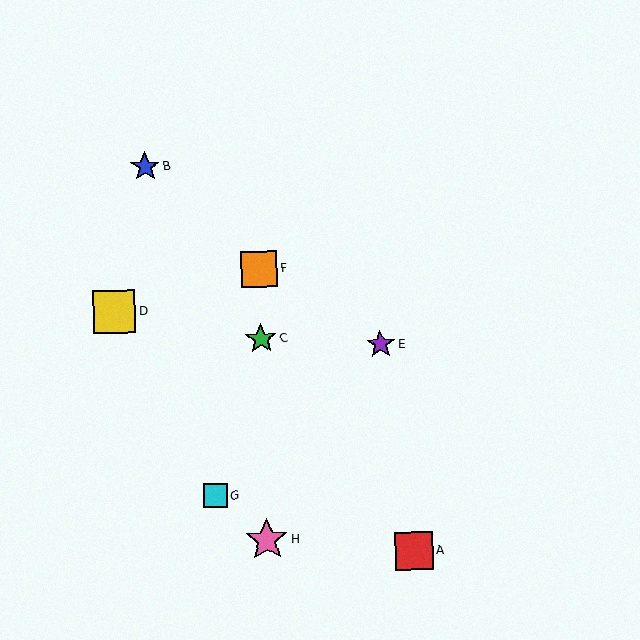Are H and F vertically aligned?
Yes, both are at x≈267.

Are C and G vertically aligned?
No, C is at x≈261 and G is at x≈215.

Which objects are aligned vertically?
Objects C, F, H are aligned vertically.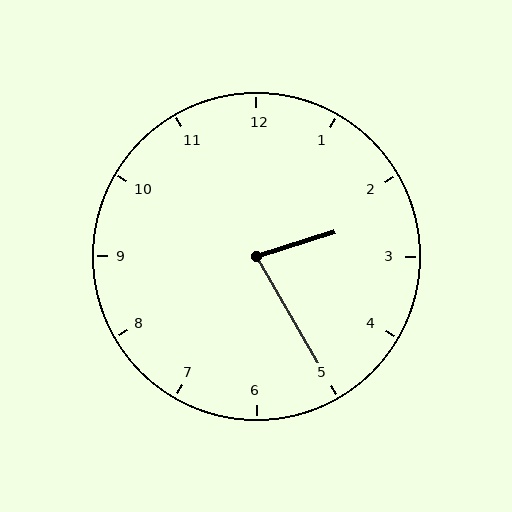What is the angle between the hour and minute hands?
Approximately 78 degrees.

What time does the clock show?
2:25.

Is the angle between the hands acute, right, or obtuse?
It is acute.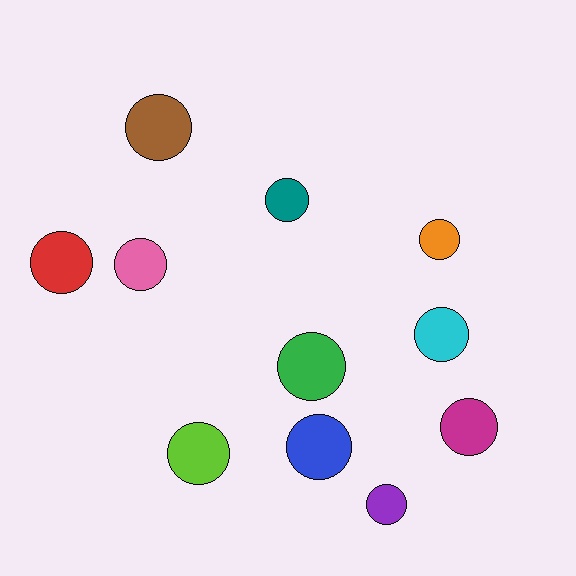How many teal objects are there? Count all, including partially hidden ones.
There is 1 teal object.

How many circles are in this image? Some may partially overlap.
There are 11 circles.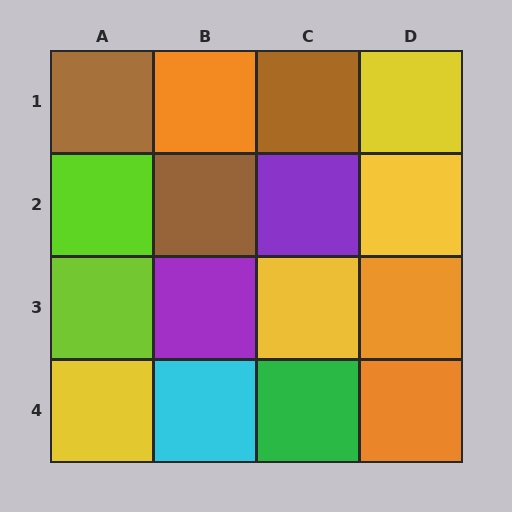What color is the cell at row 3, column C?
Yellow.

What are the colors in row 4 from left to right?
Yellow, cyan, green, orange.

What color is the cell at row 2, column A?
Lime.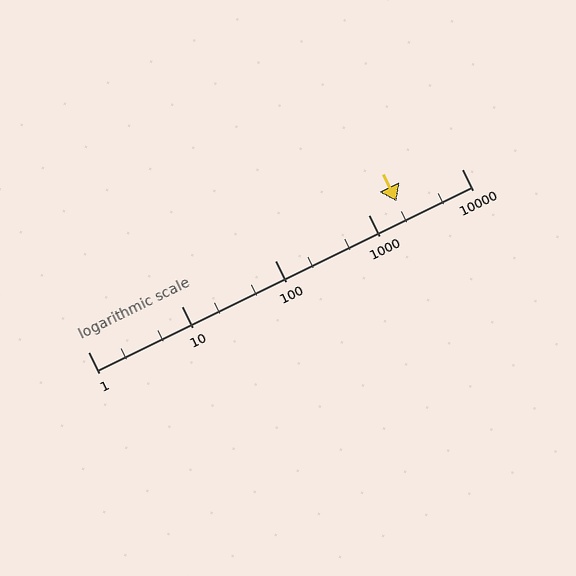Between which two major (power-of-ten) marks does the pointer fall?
The pointer is between 1000 and 10000.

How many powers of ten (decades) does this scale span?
The scale spans 4 decades, from 1 to 10000.